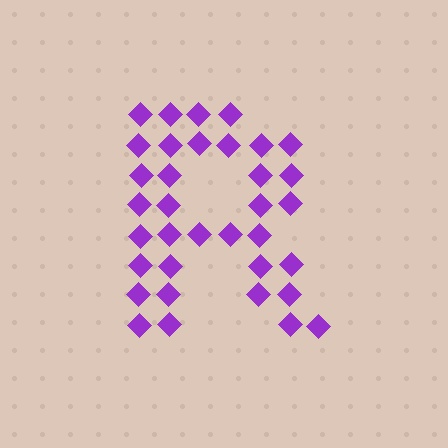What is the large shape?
The large shape is the letter R.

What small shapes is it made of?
It is made of small diamonds.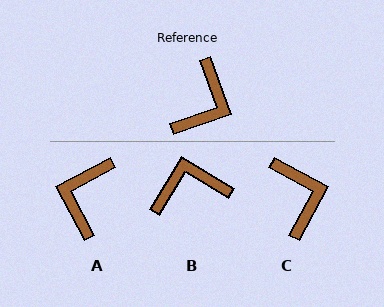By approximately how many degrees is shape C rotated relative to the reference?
Approximately 42 degrees counter-clockwise.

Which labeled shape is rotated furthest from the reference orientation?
A, about 172 degrees away.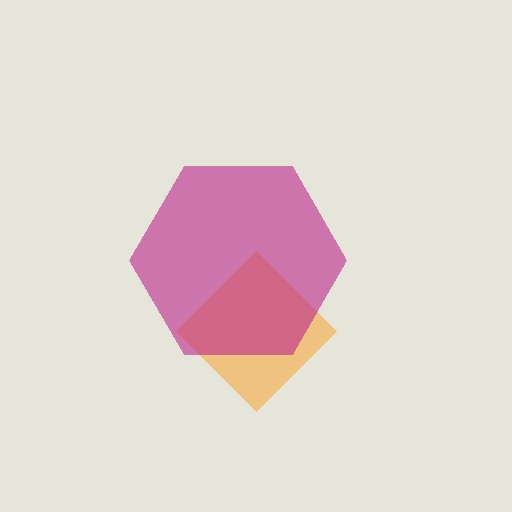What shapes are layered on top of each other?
The layered shapes are: an orange diamond, a magenta hexagon.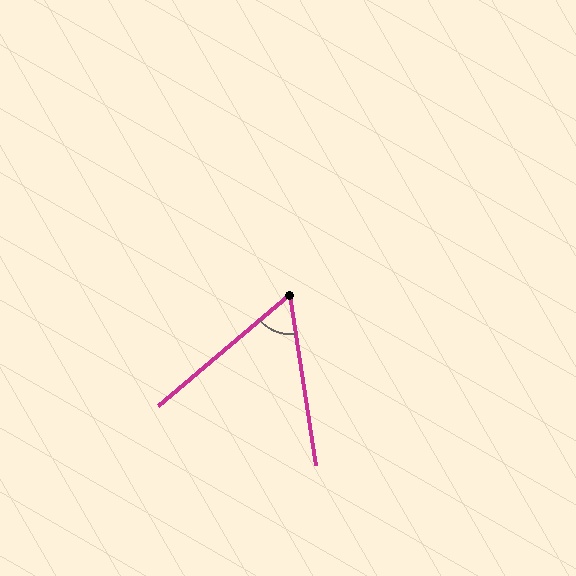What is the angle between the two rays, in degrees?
Approximately 59 degrees.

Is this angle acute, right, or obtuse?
It is acute.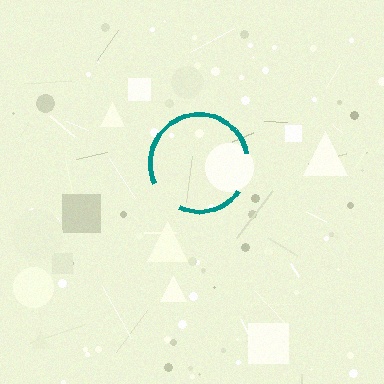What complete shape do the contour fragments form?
The contour fragments form a circle.